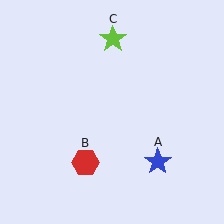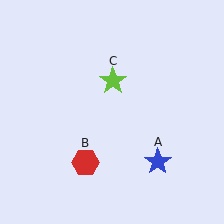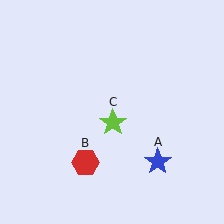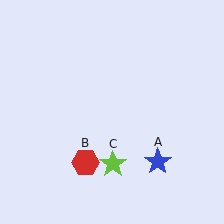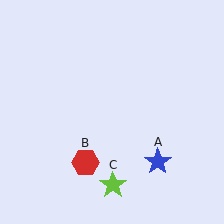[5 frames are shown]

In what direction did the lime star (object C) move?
The lime star (object C) moved down.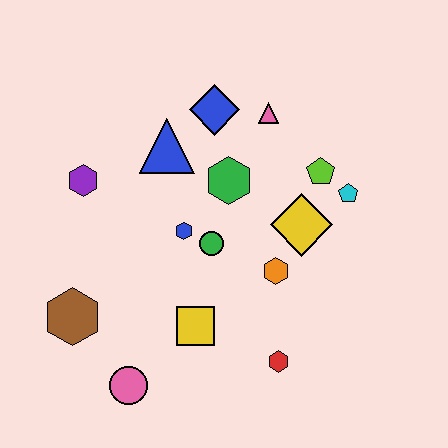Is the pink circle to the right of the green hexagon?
No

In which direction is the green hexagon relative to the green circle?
The green hexagon is above the green circle.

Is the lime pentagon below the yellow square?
No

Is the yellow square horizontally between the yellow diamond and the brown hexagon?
Yes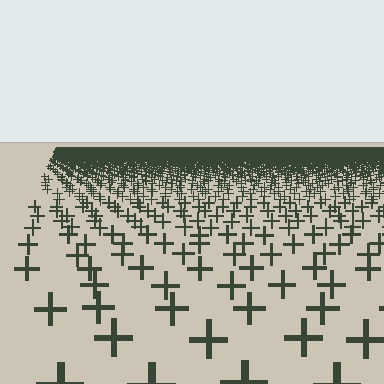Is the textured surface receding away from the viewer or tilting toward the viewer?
The surface is receding away from the viewer. Texture elements get smaller and denser toward the top.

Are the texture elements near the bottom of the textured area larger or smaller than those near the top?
Larger. Near the bottom, elements are closer to the viewer and appear at a bigger on-screen size.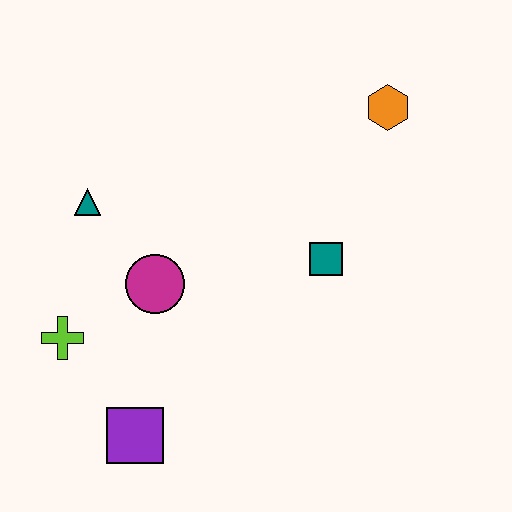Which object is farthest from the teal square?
The lime cross is farthest from the teal square.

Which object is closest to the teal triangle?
The magenta circle is closest to the teal triangle.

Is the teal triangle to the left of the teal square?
Yes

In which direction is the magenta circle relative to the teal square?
The magenta circle is to the left of the teal square.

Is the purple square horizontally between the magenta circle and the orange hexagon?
No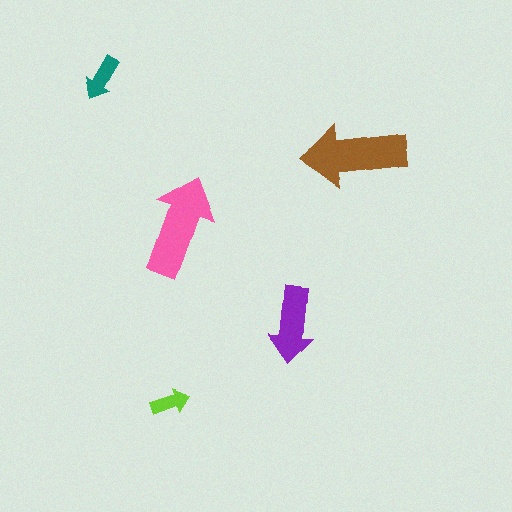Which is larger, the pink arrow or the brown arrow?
The brown one.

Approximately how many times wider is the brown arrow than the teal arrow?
About 2.5 times wider.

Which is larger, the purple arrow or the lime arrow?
The purple one.